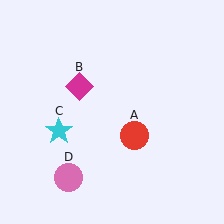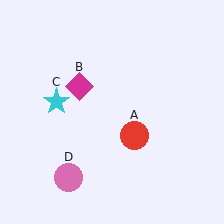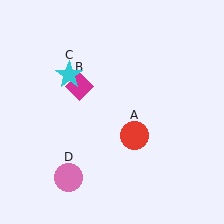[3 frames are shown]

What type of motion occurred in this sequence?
The cyan star (object C) rotated clockwise around the center of the scene.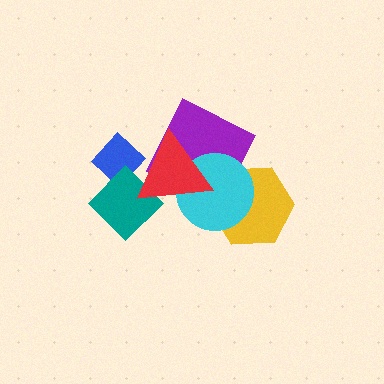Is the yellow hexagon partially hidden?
Yes, it is partially covered by another shape.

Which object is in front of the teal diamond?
The red triangle is in front of the teal diamond.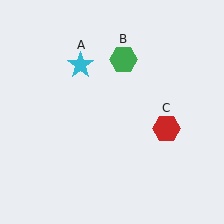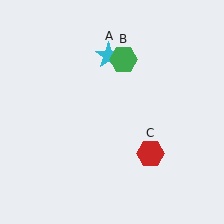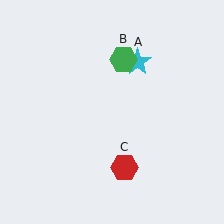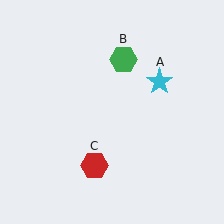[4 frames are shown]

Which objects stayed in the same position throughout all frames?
Green hexagon (object B) remained stationary.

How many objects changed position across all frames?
2 objects changed position: cyan star (object A), red hexagon (object C).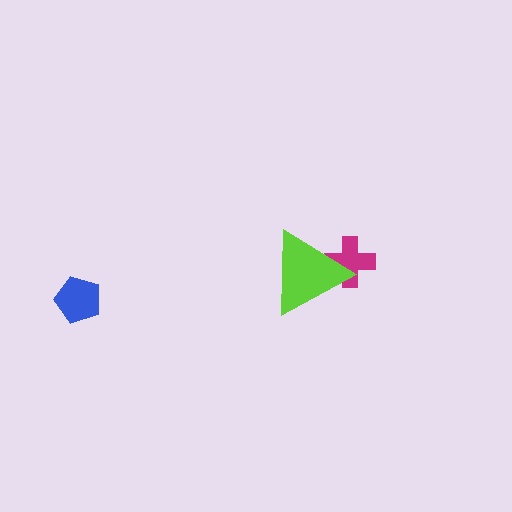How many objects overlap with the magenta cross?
1 object overlaps with the magenta cross.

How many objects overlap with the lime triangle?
1 object overlaps with the lime triangle.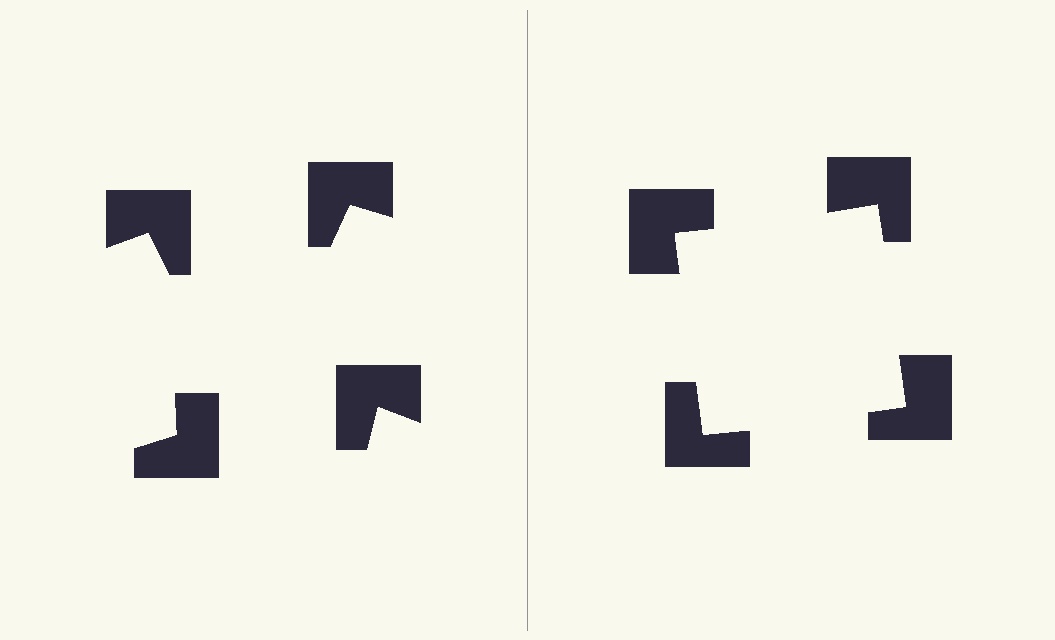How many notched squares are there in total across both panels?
8 — 4 on each side.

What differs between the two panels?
The notched squares are positioned identically on both sides; only the wedge orientations differ. On the right they align to a square; on the left they are misaligned.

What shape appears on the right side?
An illusory square.